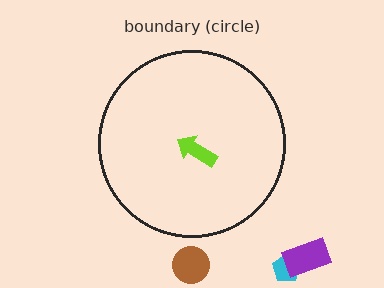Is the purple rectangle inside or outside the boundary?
Outside.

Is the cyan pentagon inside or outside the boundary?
Outside.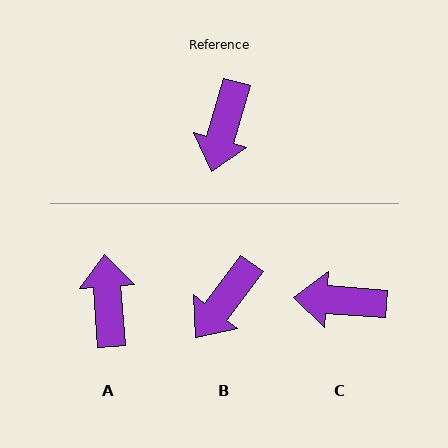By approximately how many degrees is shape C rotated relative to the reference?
Approximately 78 degrees clockwise.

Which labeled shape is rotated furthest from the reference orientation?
A, about 159 degrees away.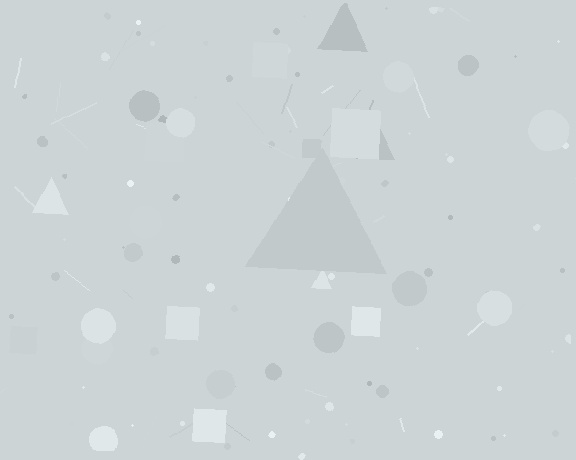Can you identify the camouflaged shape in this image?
The camouflaged shape is a triangle.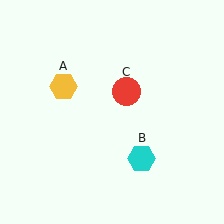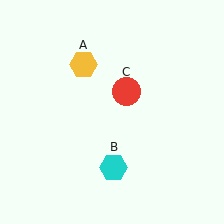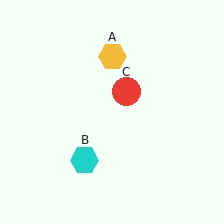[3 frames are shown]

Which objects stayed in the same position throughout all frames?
Red circle (object C) remained stationary.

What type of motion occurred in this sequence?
The yellow hexagon (object A), cyan hexagon (object B) rotated clockwise around the center of the scene.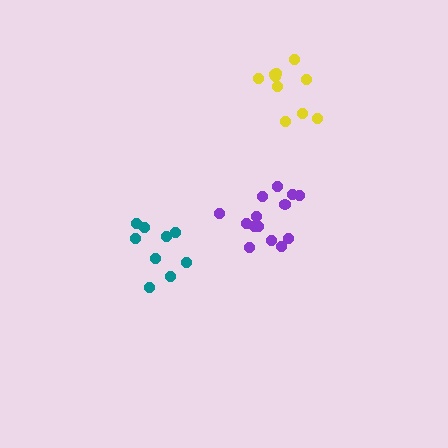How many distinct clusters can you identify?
There are 3 distinct clusters.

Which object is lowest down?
The teal cluster is bottommost.